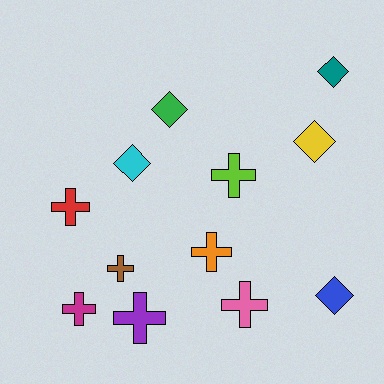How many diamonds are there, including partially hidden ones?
There are 5 diamonds.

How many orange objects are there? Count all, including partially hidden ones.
There is 1 orange object.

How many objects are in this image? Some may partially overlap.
There are 12 objects.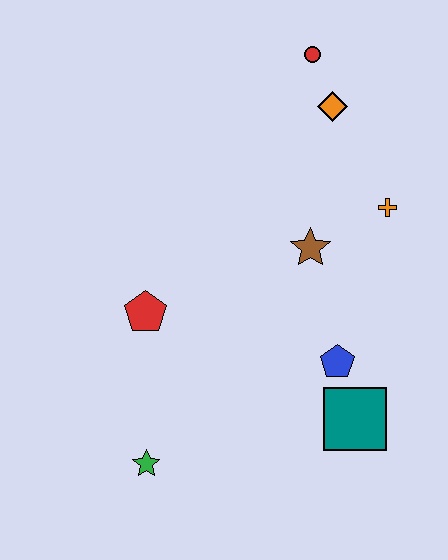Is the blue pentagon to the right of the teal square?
No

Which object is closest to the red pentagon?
The green star is closest to the red pentagon.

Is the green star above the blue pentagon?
No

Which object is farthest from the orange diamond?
The green star is farthest from the orange diamond.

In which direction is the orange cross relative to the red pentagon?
The orange cross is to the right of the red pentagon.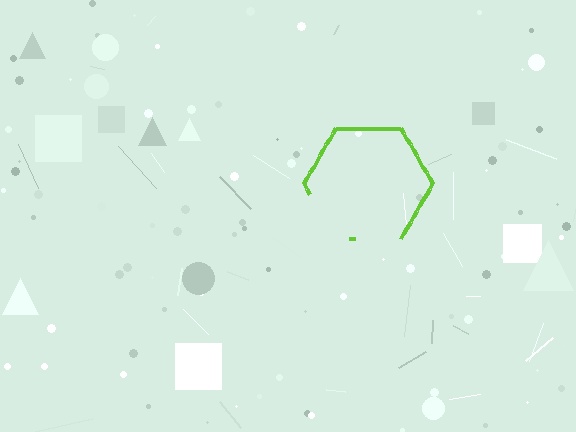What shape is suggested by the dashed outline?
The dashed outline suggests a hexagon.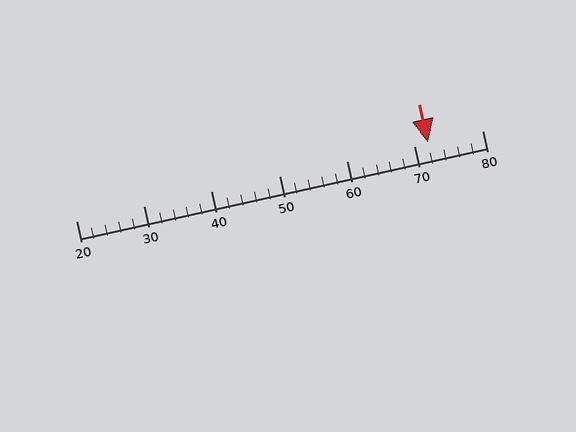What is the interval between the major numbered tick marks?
The major tick marks are spaced 10 units apart.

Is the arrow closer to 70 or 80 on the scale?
The arrow is closer to 70.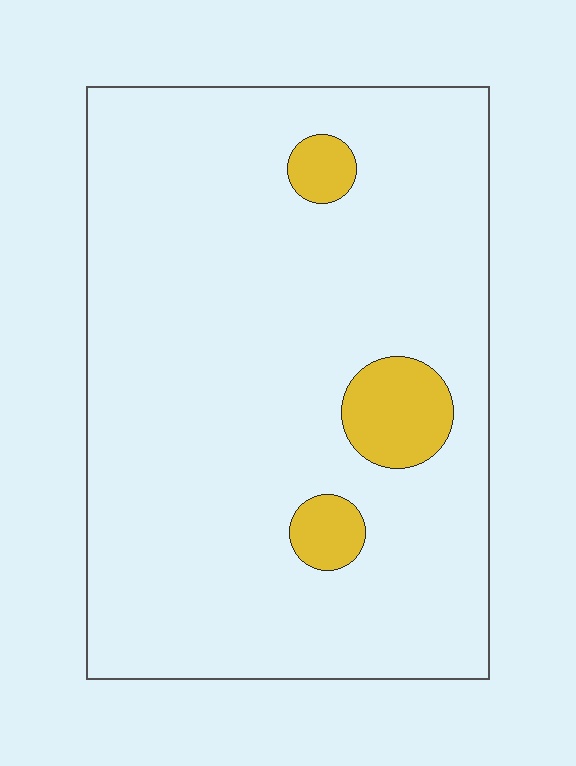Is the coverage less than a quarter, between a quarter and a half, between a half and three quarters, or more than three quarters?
Less than a quarter.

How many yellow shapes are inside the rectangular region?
3.